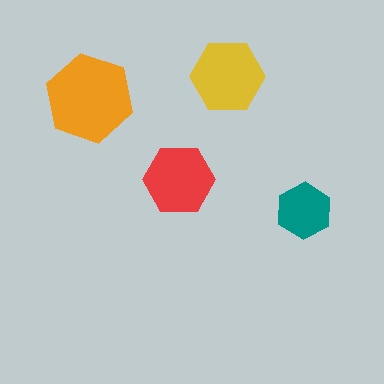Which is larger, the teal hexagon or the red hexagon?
The red one.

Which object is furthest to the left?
The orange hexagon is leftmost.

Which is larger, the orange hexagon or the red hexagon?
The orange one.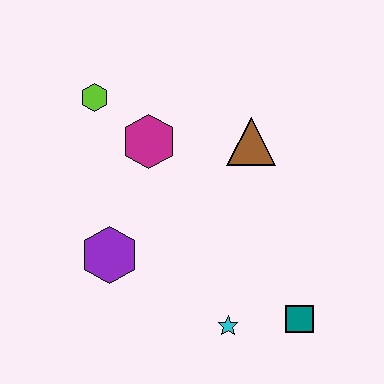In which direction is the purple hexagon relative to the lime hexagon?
The purple hexagon is below the lime hexagon.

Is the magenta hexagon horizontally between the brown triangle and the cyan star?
No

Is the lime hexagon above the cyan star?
Yes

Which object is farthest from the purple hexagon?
The teal square is farthest from the purple hexagon.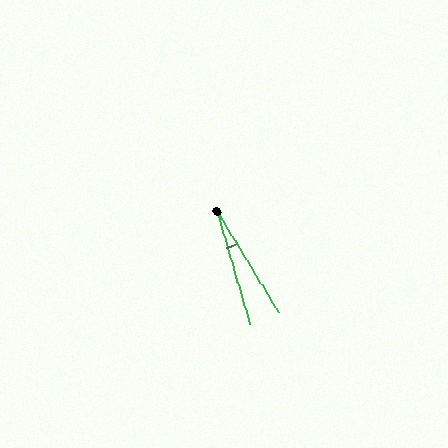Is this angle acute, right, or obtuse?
It is acute.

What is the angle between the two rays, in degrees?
Approximately 15 degrees.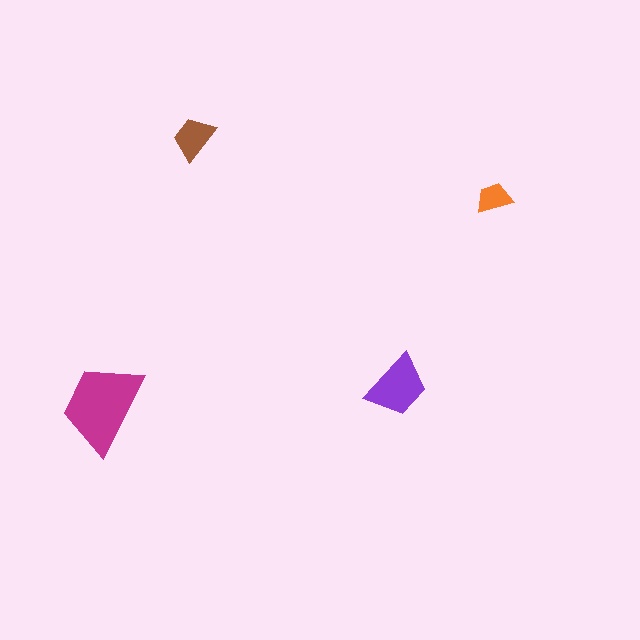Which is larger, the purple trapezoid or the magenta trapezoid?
The magenta one.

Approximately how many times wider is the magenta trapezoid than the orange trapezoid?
About 2.5 times wider.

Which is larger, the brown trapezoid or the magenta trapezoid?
The magenta one.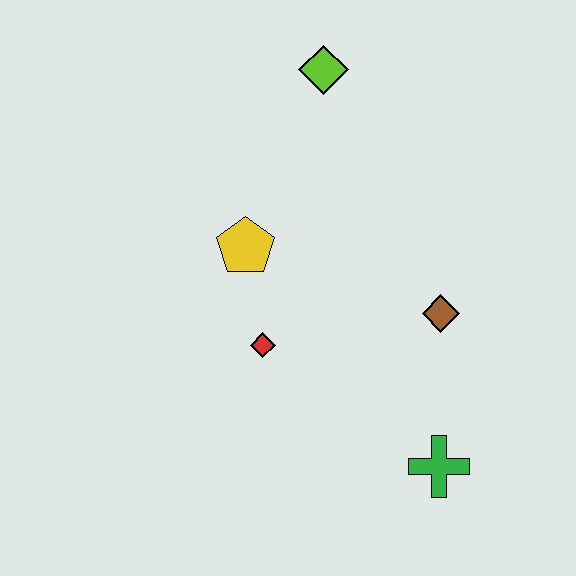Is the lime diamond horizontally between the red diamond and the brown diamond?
Yes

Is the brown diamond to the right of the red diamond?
Yes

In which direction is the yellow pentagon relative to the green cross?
The yellow pentagon is above the green cross.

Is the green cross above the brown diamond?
No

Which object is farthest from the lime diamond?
The green cross is farthest from the lime diamond.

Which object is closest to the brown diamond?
The green cross is closest to the brown diamond.